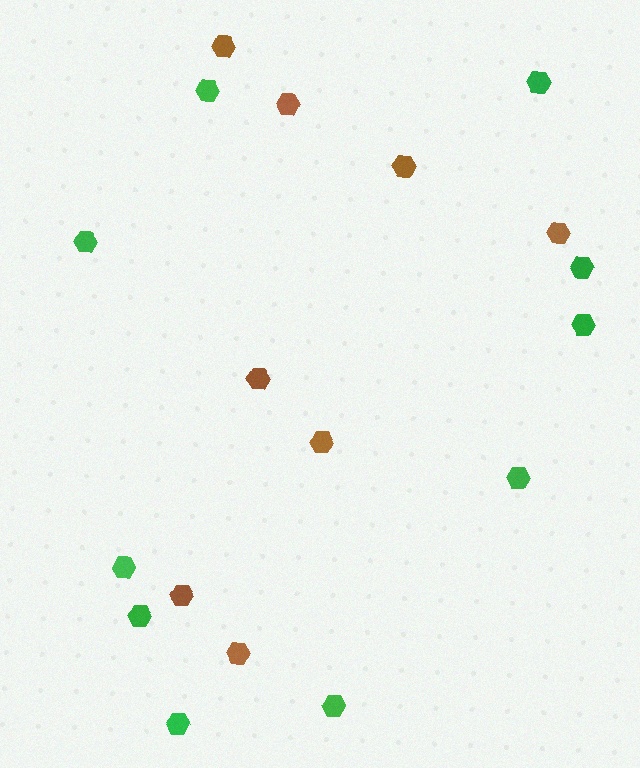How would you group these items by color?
There are 2 groups: one group of green hexagons (10) and one group of brown hexagons (8).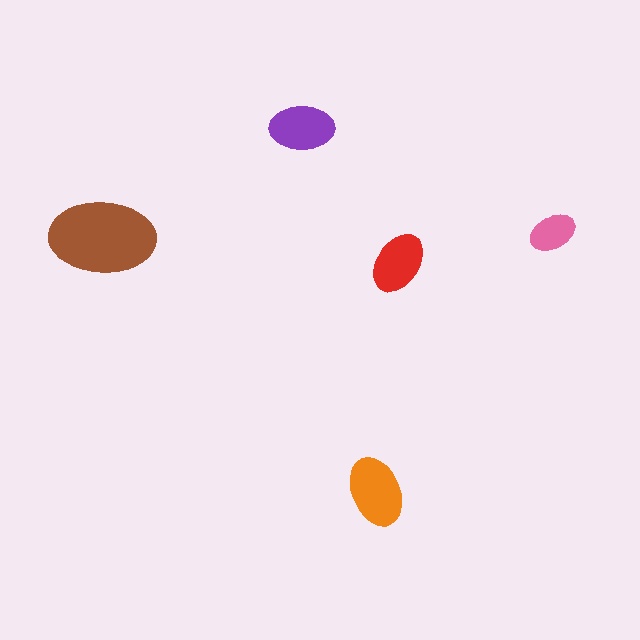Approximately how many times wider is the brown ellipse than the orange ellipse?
About 1.5 times wider.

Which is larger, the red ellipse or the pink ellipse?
The red one.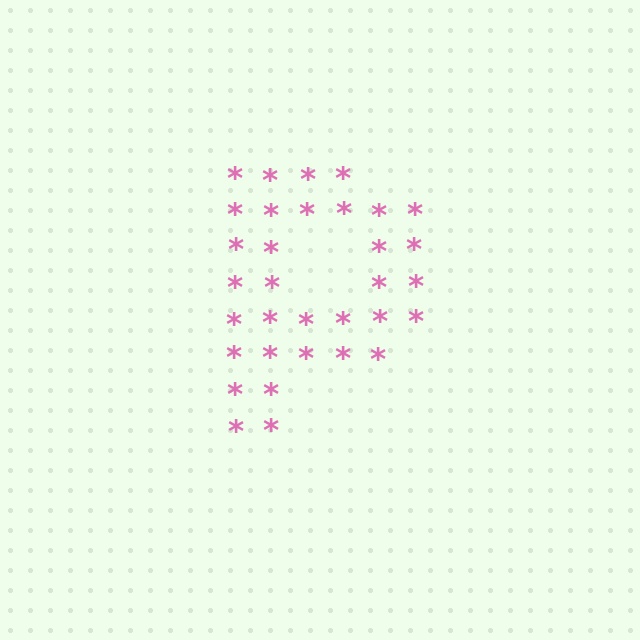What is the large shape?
The large shape is the letter P.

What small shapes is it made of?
It is made of small asterisks.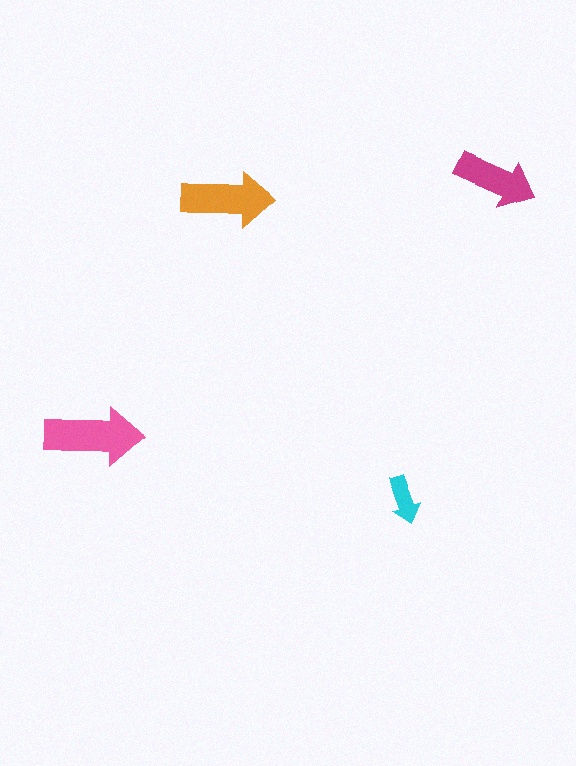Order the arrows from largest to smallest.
the pink one, the orange one, the magenta one, the cyan one.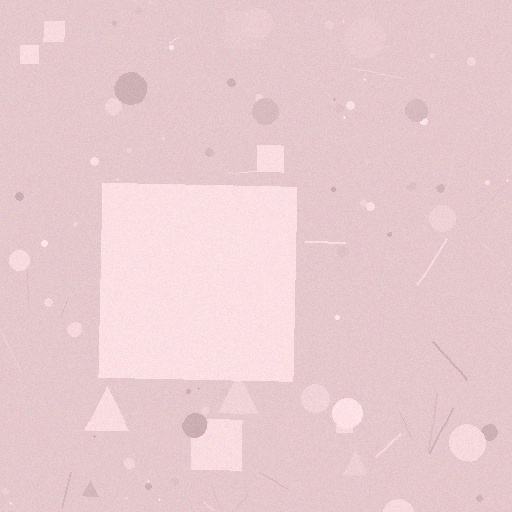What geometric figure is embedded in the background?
A square is embedded in the background.